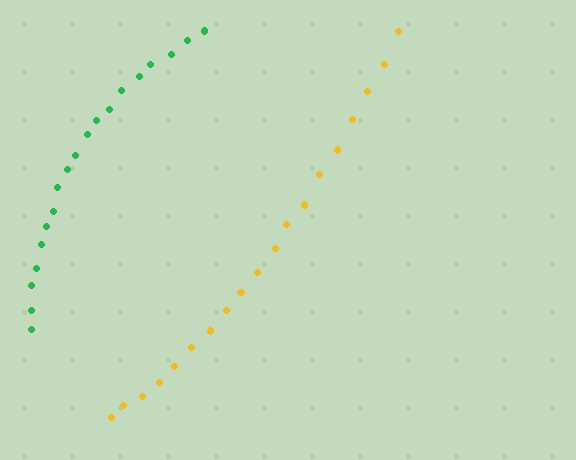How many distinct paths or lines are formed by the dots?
There are 2 distinct paths.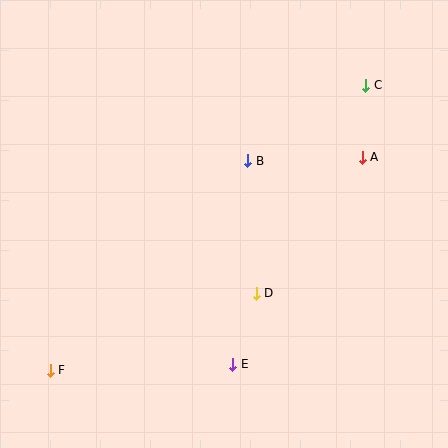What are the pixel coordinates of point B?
Point B is at (248, 161).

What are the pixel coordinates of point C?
Point C is at (366, 85).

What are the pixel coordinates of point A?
Point A is at (362, 157).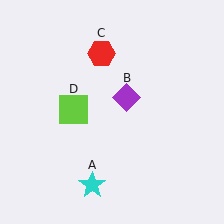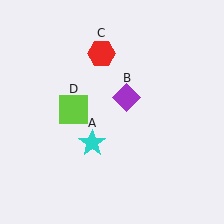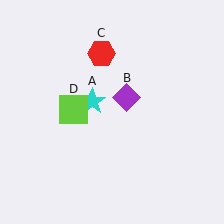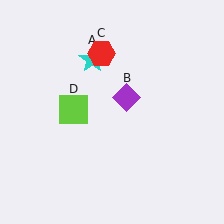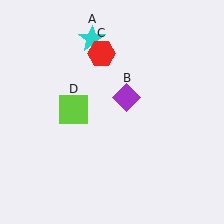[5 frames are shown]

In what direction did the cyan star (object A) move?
The cyan star (object A) moved up.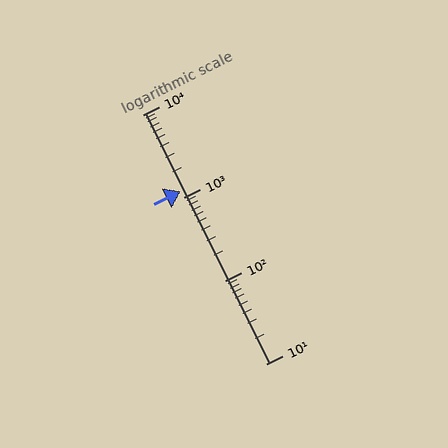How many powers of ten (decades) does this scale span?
The scale spans 3 decades, from 10 to 10000.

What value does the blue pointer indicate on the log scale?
The pointer indicates approximately 1200.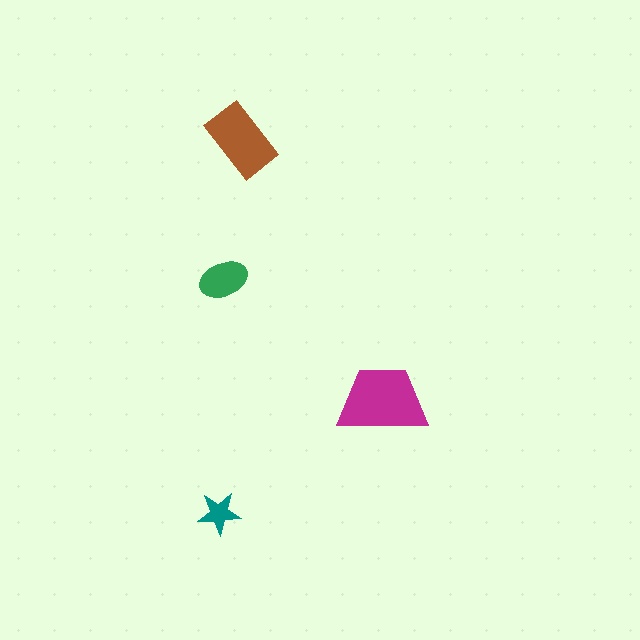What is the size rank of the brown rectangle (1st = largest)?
2nd.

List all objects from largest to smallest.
The magenta trapezoid, the brown rectangle, the green ellipse, the teal star.